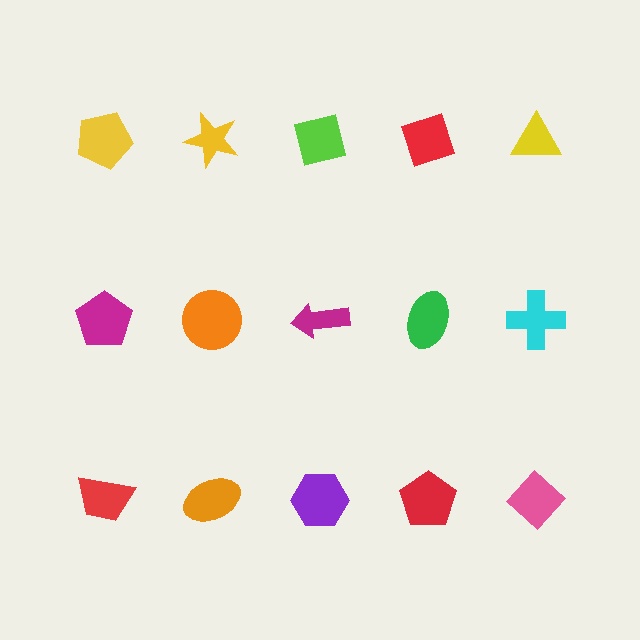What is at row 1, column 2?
A yellow star.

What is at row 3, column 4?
A red pentagon.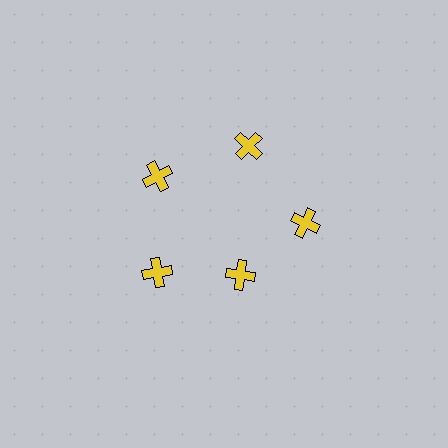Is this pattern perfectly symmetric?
No. The 5 yellow crosses are arranged in a ring, but one element near the 5 o'clock position is pulled inward toward the center, breaking the 5-fold rotational symmetry.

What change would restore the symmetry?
The symmetry would be restored by moving it outward, back onto the ring so that all 5 crosses sit at equal angles and equal distance from the center.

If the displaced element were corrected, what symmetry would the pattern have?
It would have 5-fold rotational symmetry — the pattern would map onto itself every 72 degrees.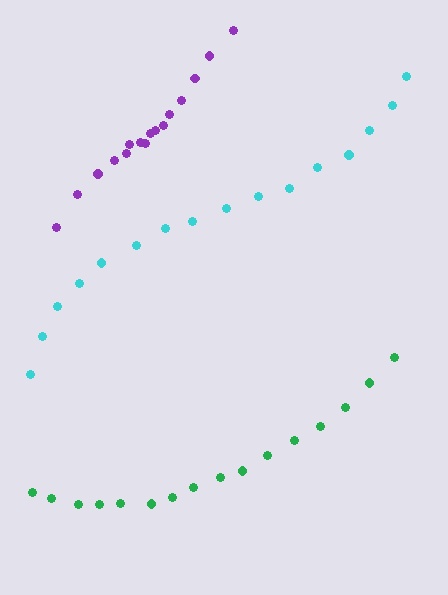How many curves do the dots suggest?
There are 3 distinct paths.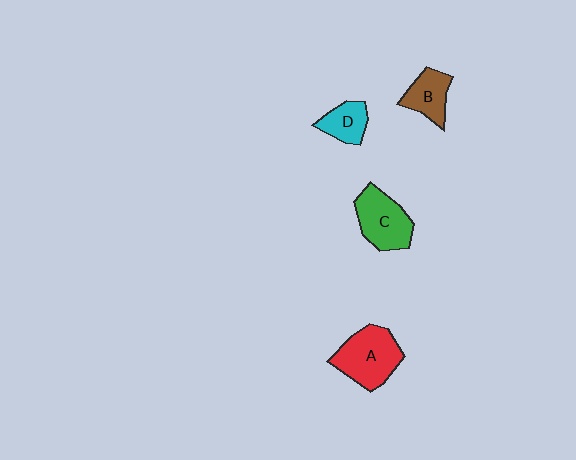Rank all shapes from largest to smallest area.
From largest to smallest: A (red), C (green), B (brown), D (cyan).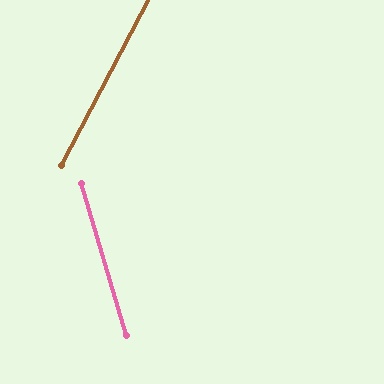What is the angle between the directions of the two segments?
Approximately 44 degrees.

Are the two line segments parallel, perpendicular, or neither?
Neither parallel nor perpendicular — they differ by about 44°.